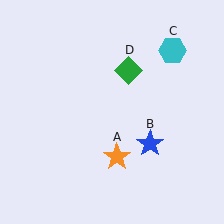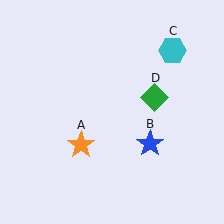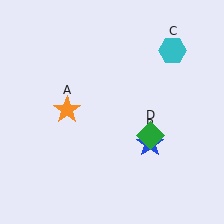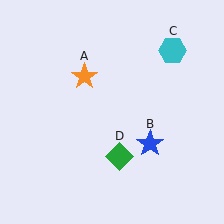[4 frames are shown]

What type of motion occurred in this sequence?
The orange star (object A), green diamond (object D) rotated clockwise around the center of the scene.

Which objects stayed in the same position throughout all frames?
Blue star (object B) and cyan hexagon (object C) remained stationary.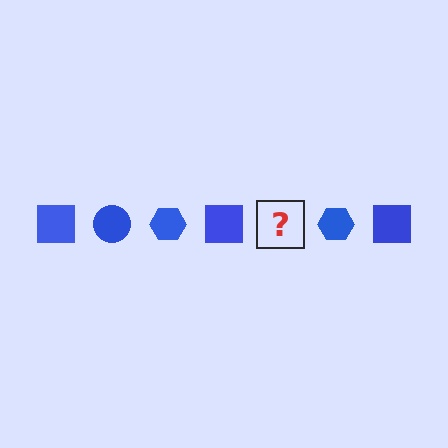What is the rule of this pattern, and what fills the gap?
The rule is that the pattern cycles through square, circle, hexagon shapes in blue. The gap should be filled with a blue circle.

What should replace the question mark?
The question mark should be replaced with a blue circle.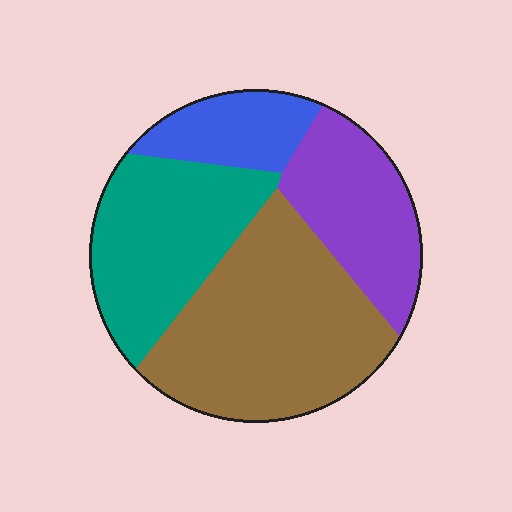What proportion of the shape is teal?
Teal takes up about one quarter (1/4) of the shape.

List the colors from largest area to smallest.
From largest to smallest: brown, teal, purple, blue.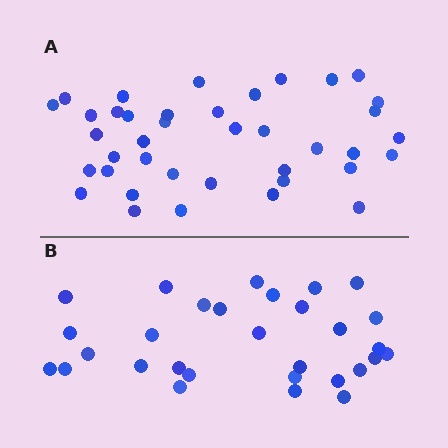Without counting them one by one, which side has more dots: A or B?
Region A (the top region) has more dots.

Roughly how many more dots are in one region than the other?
Region A has roughly 8 or so more dots than region B.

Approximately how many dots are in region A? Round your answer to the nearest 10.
About 40 dots. (The exact count is 39, which rounds to 40.)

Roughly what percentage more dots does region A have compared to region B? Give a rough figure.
About 30% more.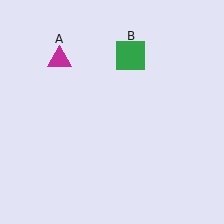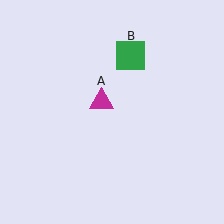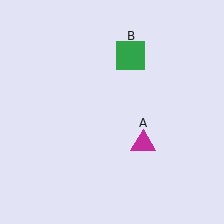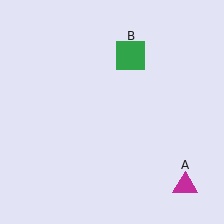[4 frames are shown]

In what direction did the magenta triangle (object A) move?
The magenta triangle (object A) moved down and to the right.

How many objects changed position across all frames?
1 object changed position: magenta triangle (object A).